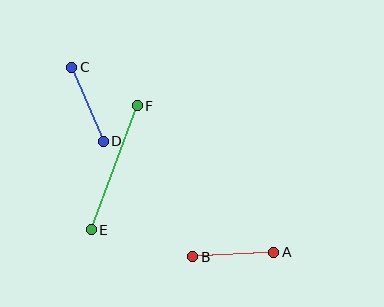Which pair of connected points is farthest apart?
Points E and F are farthest apart.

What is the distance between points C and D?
The distance is approximately 80 pixels.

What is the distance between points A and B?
The distance is approximately 81 pixels.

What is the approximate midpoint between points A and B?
The midpoint is at approximately (233, 254) pixels.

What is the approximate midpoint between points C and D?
The midpoint is at approximately (87, 104) pixels.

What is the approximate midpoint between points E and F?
The midpoint is at approximately (114, 168) pixels.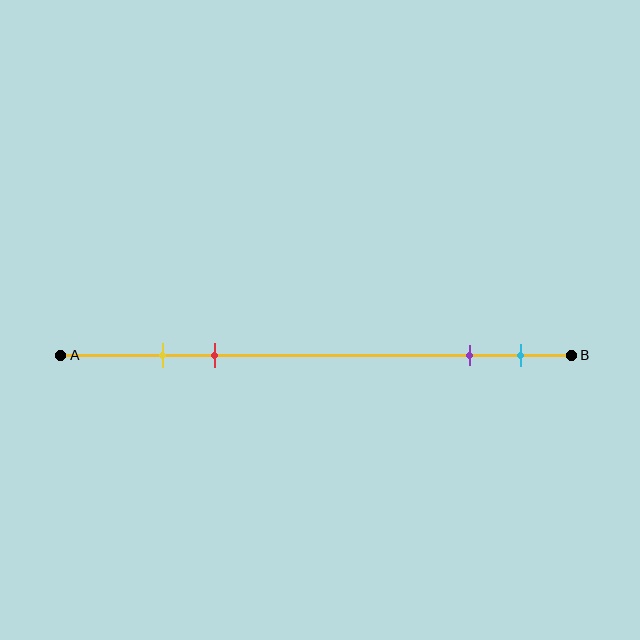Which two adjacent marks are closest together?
The yellow and red marks are the closest adjacent pair.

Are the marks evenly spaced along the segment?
No, the marks are not evenly spaced.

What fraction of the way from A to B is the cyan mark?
The cyan mark is approximately 90% (0.9) of the way from A to B.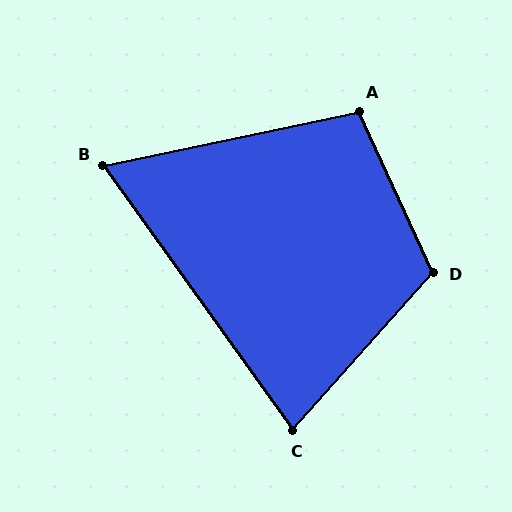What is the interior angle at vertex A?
Approximately 103 degrees (obtuse).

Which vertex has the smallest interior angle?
B, at approximately 66 degrees.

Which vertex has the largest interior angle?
D, at approximately 114 degrees.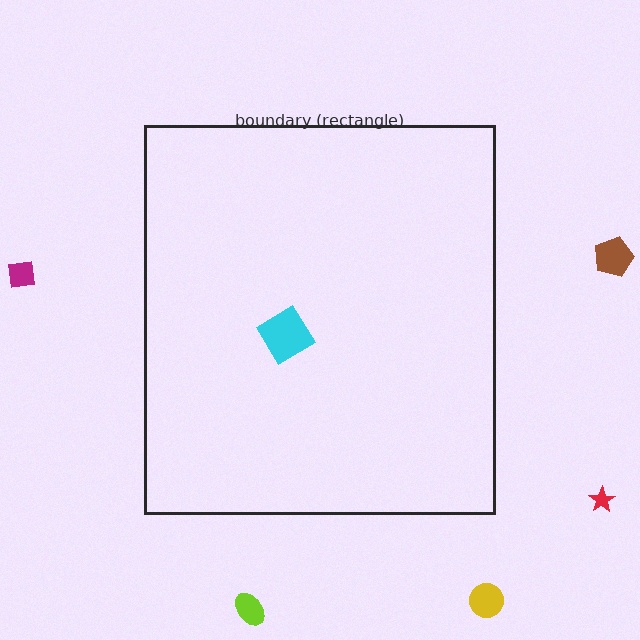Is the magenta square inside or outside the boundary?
Outside.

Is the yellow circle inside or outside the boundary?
Outside.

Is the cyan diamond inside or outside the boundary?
Inside.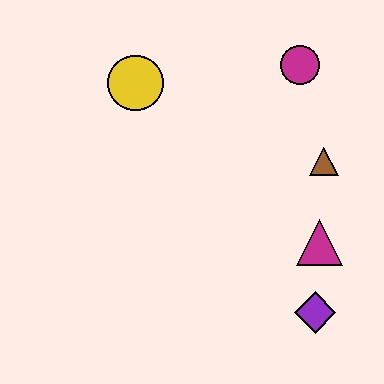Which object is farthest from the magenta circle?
The purple diamond is farthest from the magenta circle.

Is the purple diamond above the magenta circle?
No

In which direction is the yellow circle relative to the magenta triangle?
The yellow circle is to the left of the magenta triangle.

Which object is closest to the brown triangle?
The magenta triangle is closest to the brown triangle.